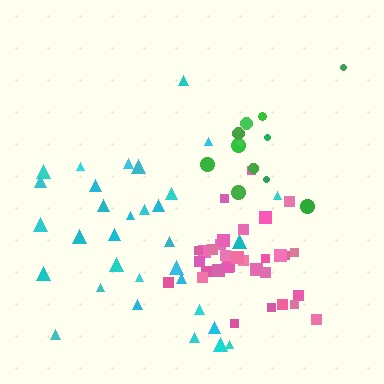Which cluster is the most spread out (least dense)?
Cyan.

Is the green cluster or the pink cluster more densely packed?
Pink.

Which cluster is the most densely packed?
Pink.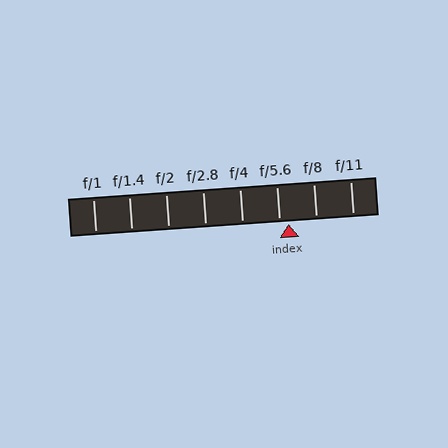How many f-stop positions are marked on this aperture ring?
There are 8 f-stop positions marked.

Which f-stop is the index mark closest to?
The index mark is closest to f/5.6.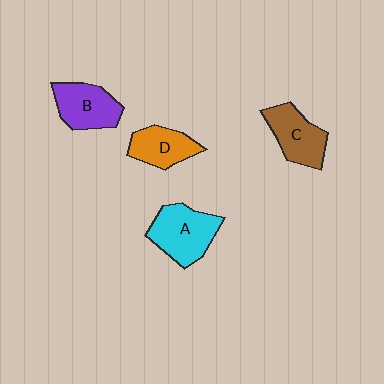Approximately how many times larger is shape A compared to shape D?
Approximately 1.4 times.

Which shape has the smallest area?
Shape D (orange).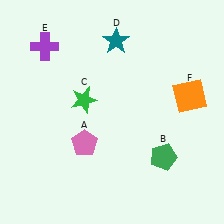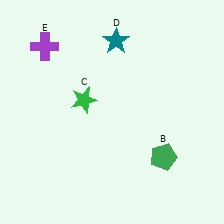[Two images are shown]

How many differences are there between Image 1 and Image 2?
There are 2 differences between the two images.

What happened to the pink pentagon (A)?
The pink pentagon (A) was removed in Image 2. It was in the bottom-left area of Image 1.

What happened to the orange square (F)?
The orange square (F) was removed in Image 2. It was in the top-right area of Image 1.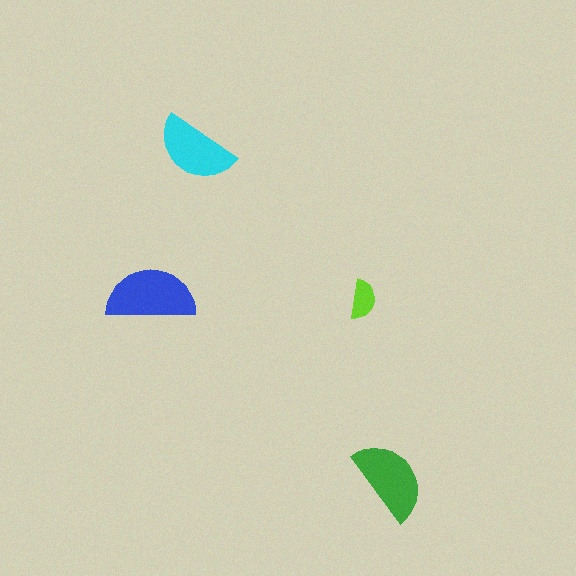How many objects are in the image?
There are 4 objects in the image.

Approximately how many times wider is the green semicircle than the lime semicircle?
About 2 times wider.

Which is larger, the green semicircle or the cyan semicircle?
The green one.